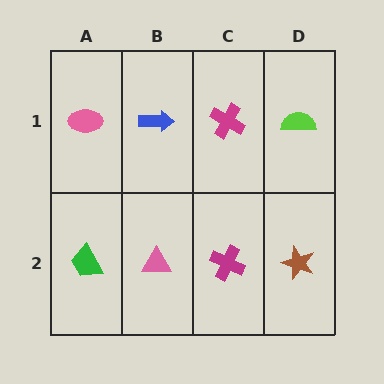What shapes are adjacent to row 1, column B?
A pink triangle (row 2, column B), a pink ellipse (row 1, column A), a magenta cross (row 1, column C).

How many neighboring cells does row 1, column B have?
3.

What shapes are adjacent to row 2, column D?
A lime semicircle (row 1, column D), a magenta cross (row 2, column C).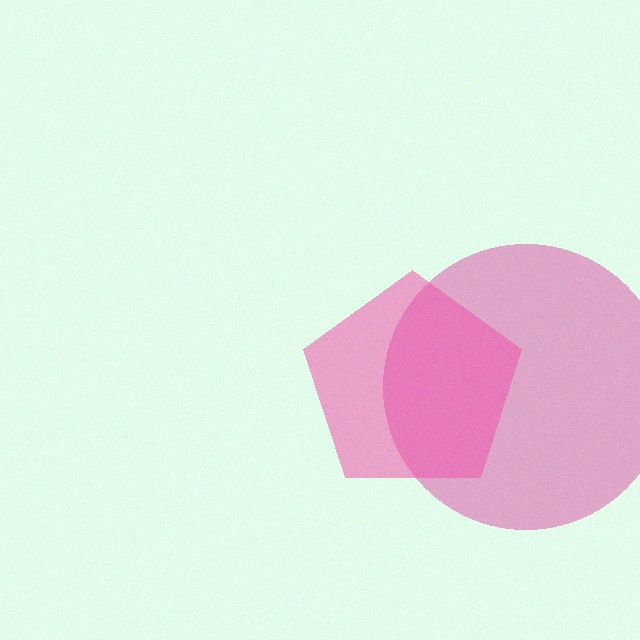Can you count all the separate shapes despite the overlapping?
Yes, there are 2 separate shapes.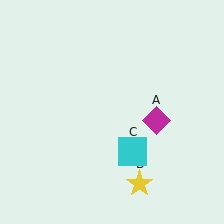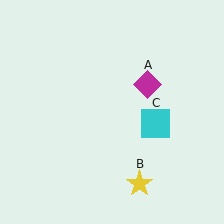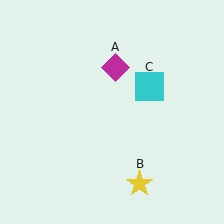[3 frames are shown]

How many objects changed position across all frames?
2 objects changed position: magenta diamond (object A), cyan square (object C).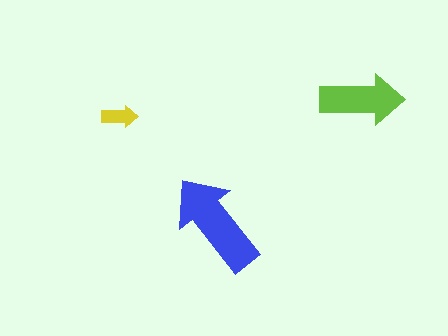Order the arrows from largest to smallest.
the blue one, the lime one, the yellow one.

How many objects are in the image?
There are 3 objects in the image.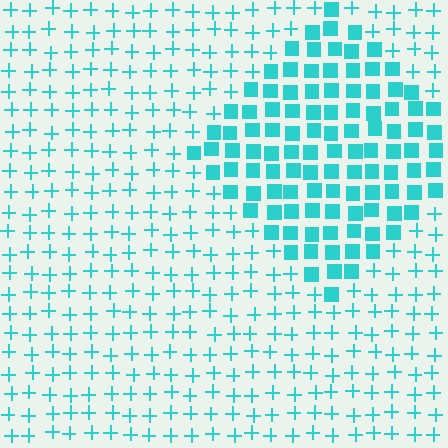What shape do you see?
I see a diamond.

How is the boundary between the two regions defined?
The boundary is defined by a change in element shape: squares inside vs. plus signs outside. All elements share the same color and spacing.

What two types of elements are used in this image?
The image uses squares inside the diamond region and plus signs outside it.